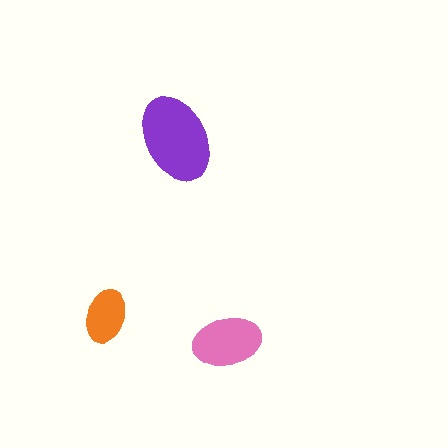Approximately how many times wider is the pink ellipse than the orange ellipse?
About 1.5 times wider.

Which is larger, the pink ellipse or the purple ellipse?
The purple one.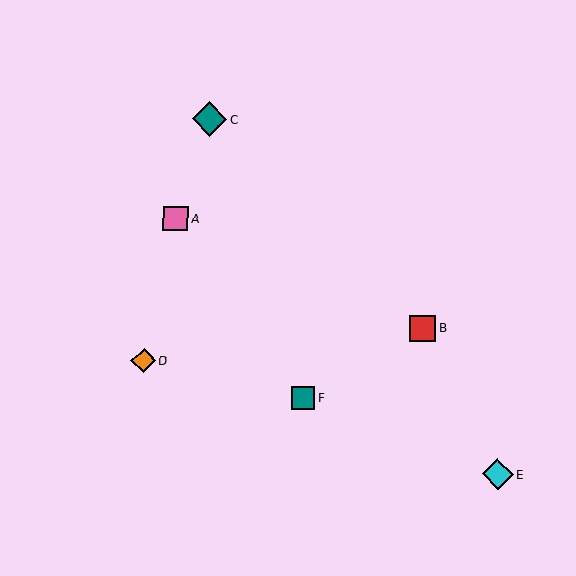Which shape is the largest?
The teal diamond (labeled C) is the largest.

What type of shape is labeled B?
Shape B is a red square.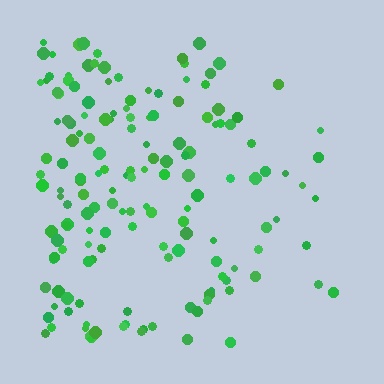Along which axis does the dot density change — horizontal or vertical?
Horizontal.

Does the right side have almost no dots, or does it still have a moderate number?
Still a moderate number, just noticeably fewer than the left.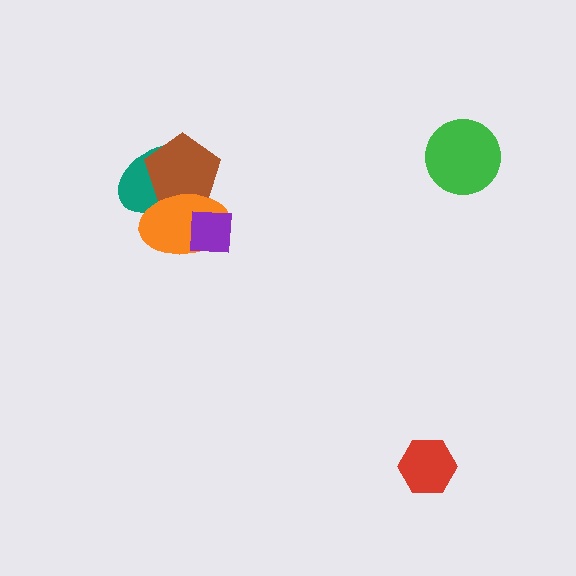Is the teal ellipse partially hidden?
Yes, it is partially covered by another shape.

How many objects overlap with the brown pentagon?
2 objects overlap with the brown pentagon.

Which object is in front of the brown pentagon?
The orange ellipse is in front of the brown pentagon.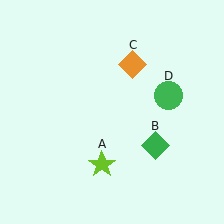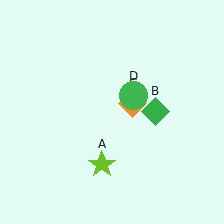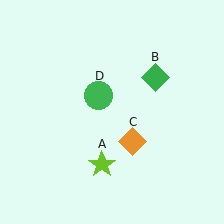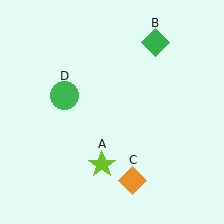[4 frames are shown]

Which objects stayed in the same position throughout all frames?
Lime star (object A) remained stationary.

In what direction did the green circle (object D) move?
The green circle (object D) moved left.